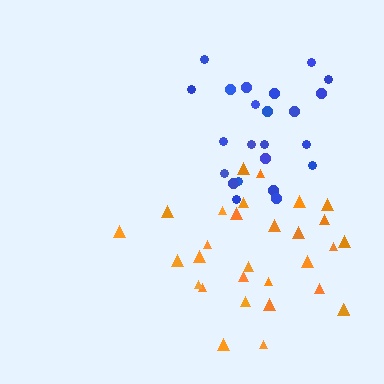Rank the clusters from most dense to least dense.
blue, orange.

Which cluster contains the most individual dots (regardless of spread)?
Orange (30).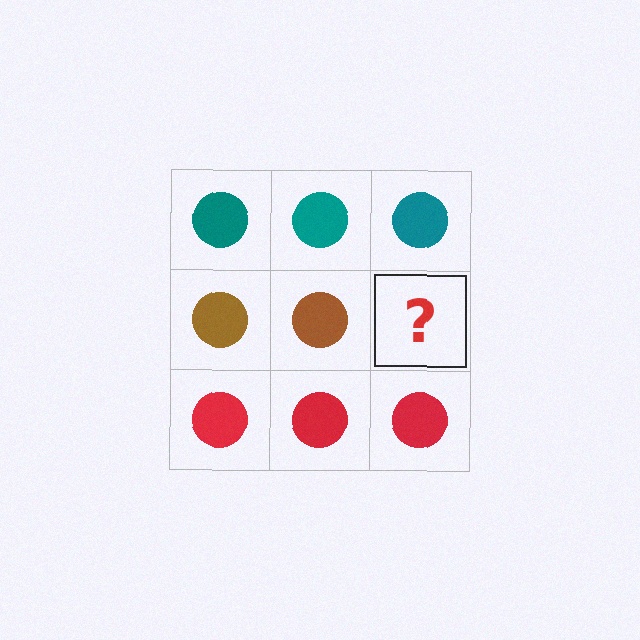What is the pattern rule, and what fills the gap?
The rule is that each row has a consistent color. The gap should be filled with a brown circle.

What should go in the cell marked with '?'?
The missing cell should contain a brown circle.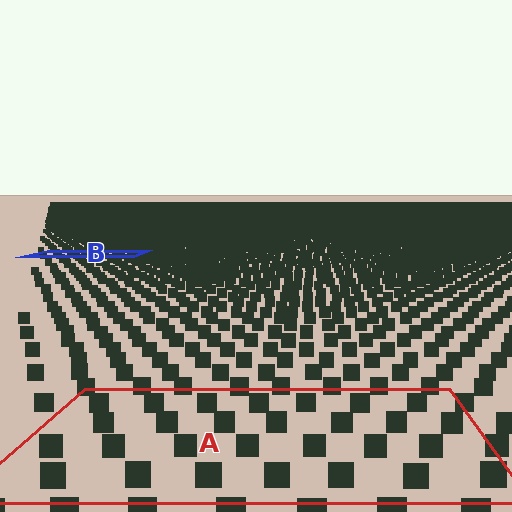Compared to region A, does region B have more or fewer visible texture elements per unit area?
Region B has more texture elements per unit area — they are packed more densely because it is farther away.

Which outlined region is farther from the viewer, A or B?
Region B is farther from the viewer — the texture elements inside it appear smaller and more densely packed.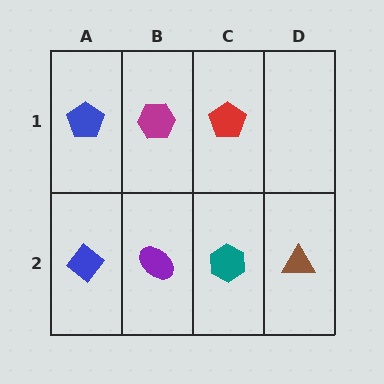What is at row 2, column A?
A blue diamond.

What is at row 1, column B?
A magenta hexagon.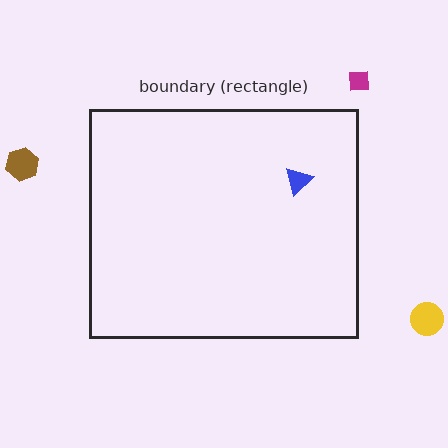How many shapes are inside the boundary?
1 inside, 3 outside.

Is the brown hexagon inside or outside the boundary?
Outside.